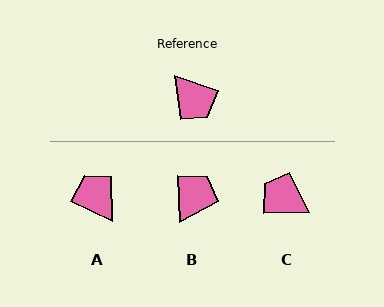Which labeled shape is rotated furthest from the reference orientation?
A, about 173 degrees away.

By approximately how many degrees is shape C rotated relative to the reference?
Approximately 160 degrees clockwise.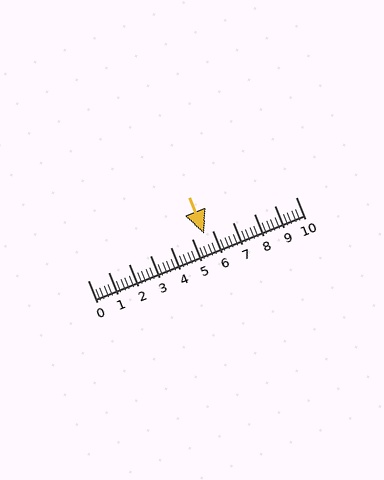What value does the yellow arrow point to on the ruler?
The yellow arrow points to approximately 5.6.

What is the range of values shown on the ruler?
The ruler shows values from 0 to 10.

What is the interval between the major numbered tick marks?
The major tick marks are spaced 1 units apart.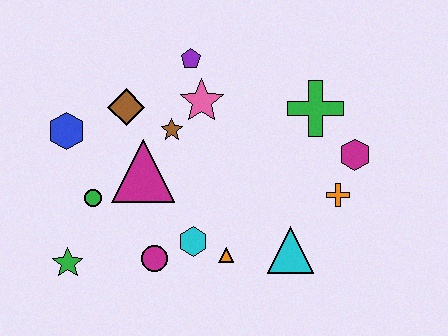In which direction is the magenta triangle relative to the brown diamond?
The magenta triangle is below the brown diamond.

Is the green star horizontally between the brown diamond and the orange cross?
No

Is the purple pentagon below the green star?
No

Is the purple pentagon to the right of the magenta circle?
Yes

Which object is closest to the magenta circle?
The cyan hexagon is closest to the magenta circle.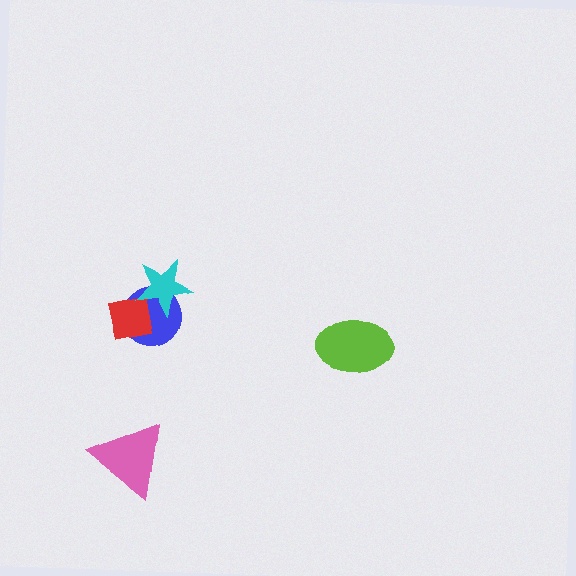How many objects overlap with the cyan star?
2 objects overlap with the cyan star.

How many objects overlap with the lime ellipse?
0 objects overlap with the lime ellipse.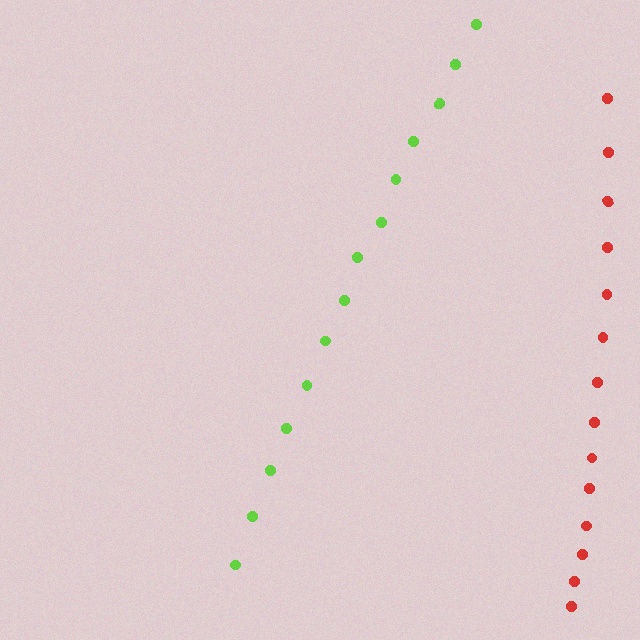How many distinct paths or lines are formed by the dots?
There are 2 distinct paths.